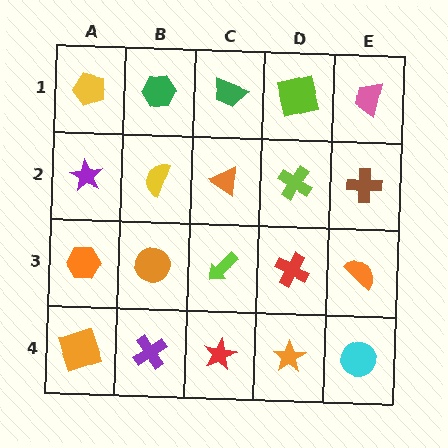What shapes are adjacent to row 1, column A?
A purple star (row 2, column A), a green hexagon (row 1, column B).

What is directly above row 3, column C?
An orange triangle.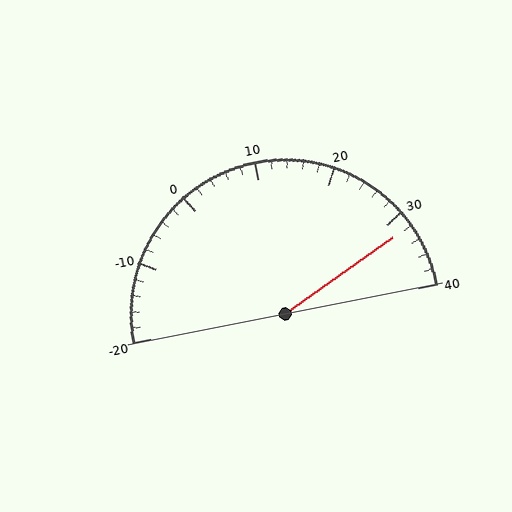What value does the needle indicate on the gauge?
The needle indicates approximately 32.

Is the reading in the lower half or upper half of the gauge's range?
The reading is in the upper half of the range (-20 to 40).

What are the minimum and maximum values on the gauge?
The gauge ranges from -20 to 40.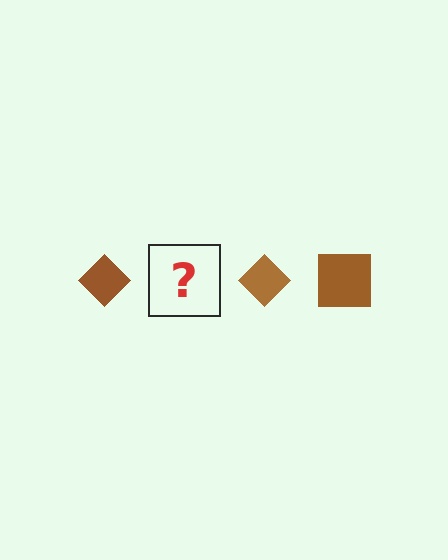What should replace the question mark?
The question mark should be replaced with a brown square.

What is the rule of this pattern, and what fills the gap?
The rule is that the pattern cycles through diamond, square shapes in brown. The gap should be filled with a brown square.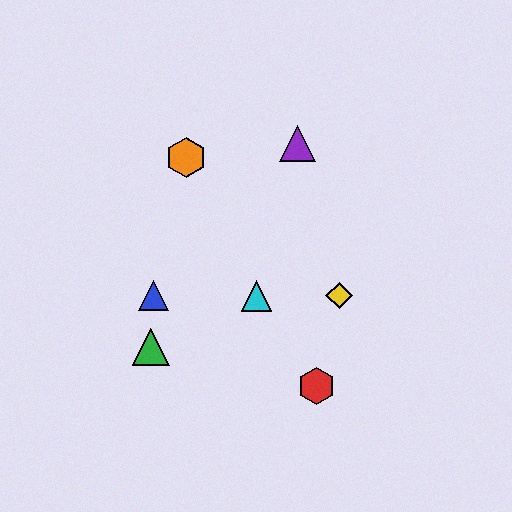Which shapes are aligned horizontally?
The blue triangle, the yellow diamond, the cyan triangle are aligned horizontally.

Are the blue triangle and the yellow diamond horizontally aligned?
Yes, both are at y≈296.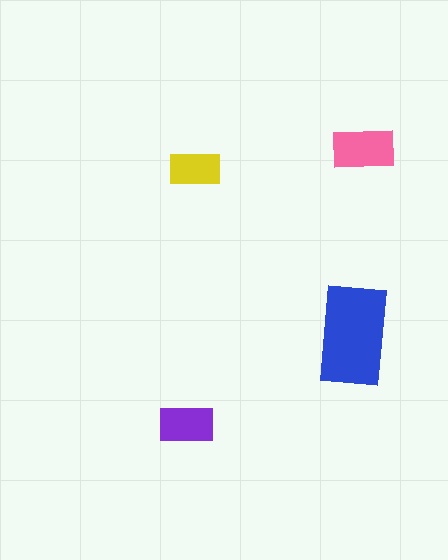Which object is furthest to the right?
The pink rectangle is rightmost.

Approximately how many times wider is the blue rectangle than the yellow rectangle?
About 2 times wider.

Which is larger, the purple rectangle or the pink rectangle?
The pink one.